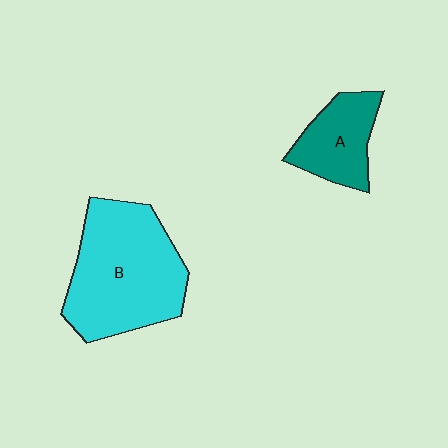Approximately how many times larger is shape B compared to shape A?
Approximately 2.2 times.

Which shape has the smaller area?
Shape A (teal).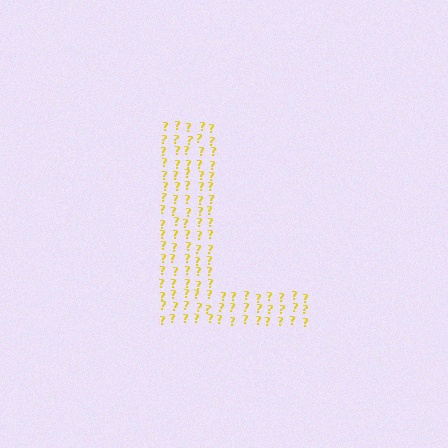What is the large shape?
The large shape is the letter L.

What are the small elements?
The small elements are question marks.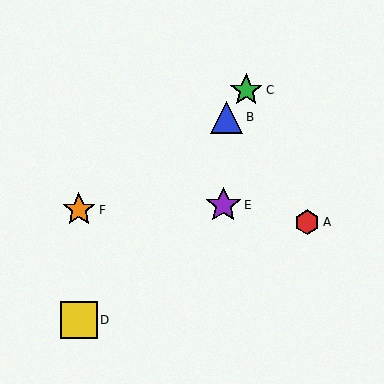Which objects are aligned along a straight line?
Objects B, C, D are aligned along a straight line.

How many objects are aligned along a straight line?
3 objects (B, C, D) are aligned along a straight line.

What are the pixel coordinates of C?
Object C is at (246, 90).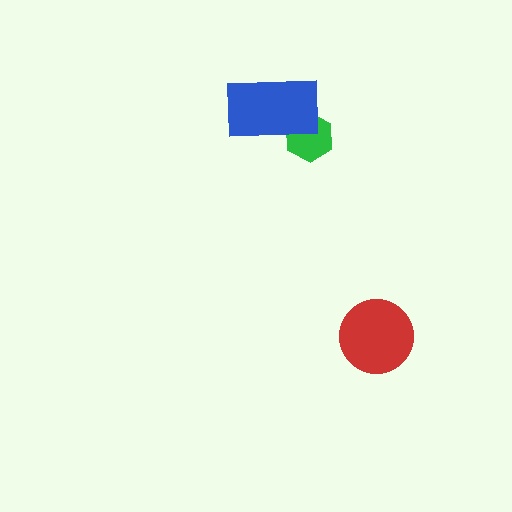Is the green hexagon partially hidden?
Yes, it is partially covered by another shape.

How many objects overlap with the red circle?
0 objects overlap with the red circle.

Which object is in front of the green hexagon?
The blue rectangle is in front of the green hexagon.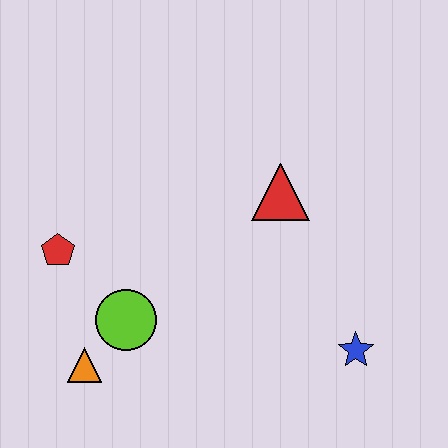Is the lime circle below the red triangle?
Yes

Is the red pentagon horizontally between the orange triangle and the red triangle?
No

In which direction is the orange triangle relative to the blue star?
The orange triangle is to the left of the blue star.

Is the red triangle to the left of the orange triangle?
No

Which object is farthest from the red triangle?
The orange triangle is farthest from the red triangle.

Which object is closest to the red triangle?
The blue star is closest to the red triangle.